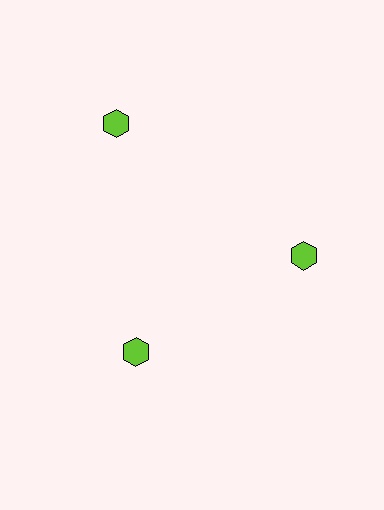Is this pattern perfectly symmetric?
No. The 3 lime hexagons are arranged in a ring, but one element near the 11 o'clock position is pushed outward from the center, breaking the 3-fold rotational symmetry.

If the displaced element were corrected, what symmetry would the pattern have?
It would have 3-fold rotational symmetry — the pattern would map onto itself every 120 degrees.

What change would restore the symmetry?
The symmetry would be restored by moving it inward, back onto the ring so that all 3 hexagons sit at equal angles and equal distance from the center.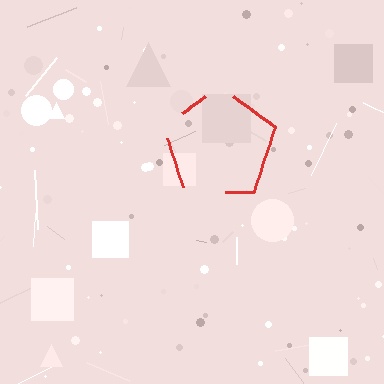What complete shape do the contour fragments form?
The contour fragments form a pentagon.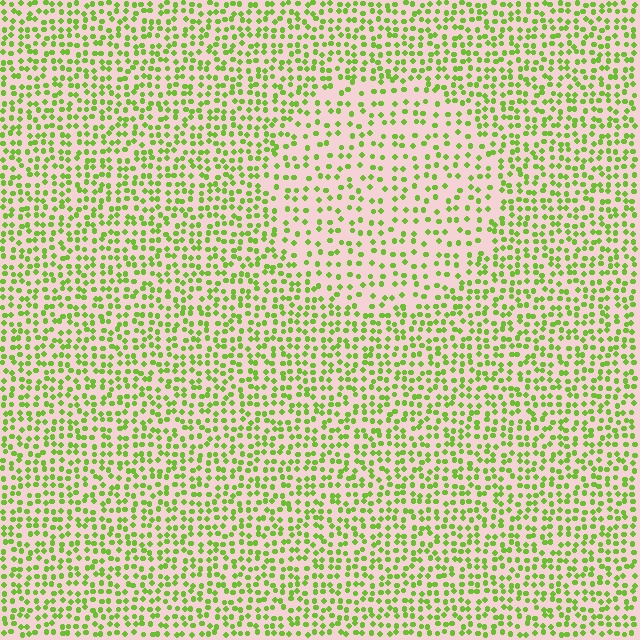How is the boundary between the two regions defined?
The boundary is defined by a change in element density (approximately 1.7x ratio). All elements are the same color, size, and shape.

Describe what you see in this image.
The image contains small lime elements arranged at two different densities. A circle-shaped region is visible where the elements are less densely packed than the surrounding area.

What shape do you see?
I see a circle.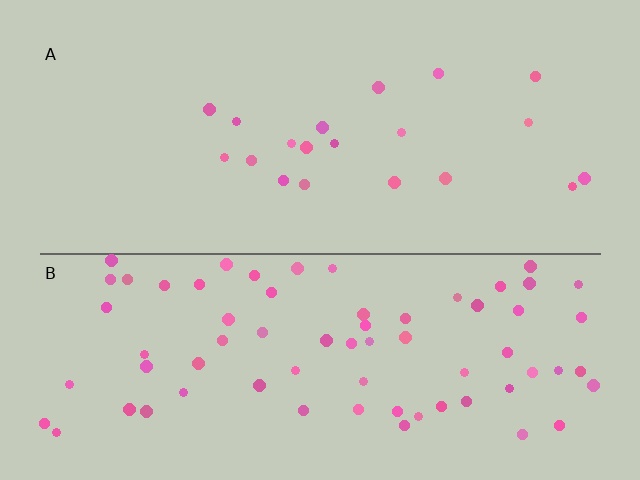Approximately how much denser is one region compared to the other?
Approximately 3.5× — region B over region A.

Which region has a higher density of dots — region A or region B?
B (the bottom).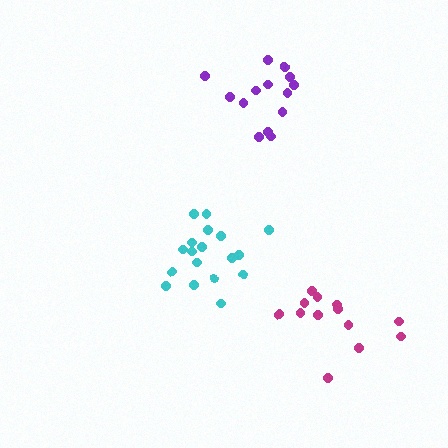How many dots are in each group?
Group 1: 13 dots, Group 2: 18 dots, Group 3: 14 dots (45 total).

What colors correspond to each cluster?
The clusters are colored: magenta, cyan, purple.